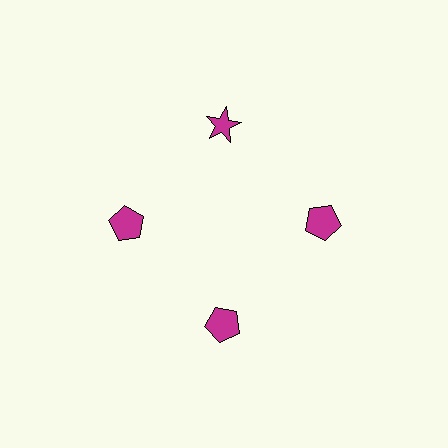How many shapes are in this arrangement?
There are 4 shapes arranged in a ring pattern.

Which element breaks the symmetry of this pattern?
The magenta star at roughly the 12 o'clock position breaks the symmetry. All other shapes are magenta pentagons.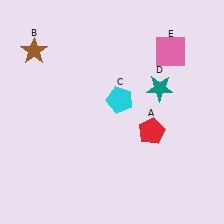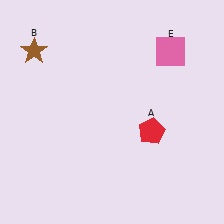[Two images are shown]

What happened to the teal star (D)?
The teal star (D) was removed in Image 2. It was in the top-right area of Image 1.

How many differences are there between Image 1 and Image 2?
There are 2 differences between the two images.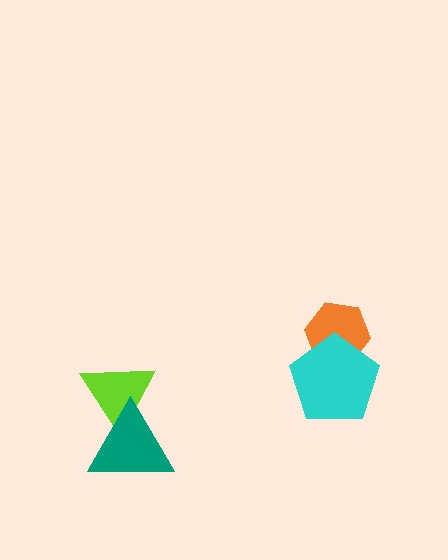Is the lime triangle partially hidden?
Yes, it is partially covered by another shape.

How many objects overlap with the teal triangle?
1 object overlaps with the teal triangle.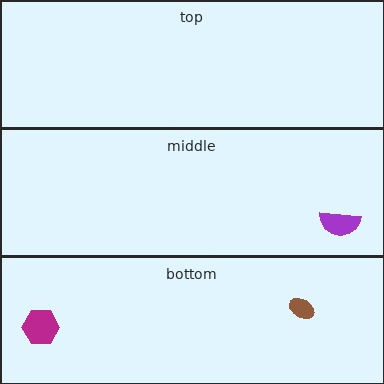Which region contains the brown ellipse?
The bottom region.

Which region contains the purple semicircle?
The middle region.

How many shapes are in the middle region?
1.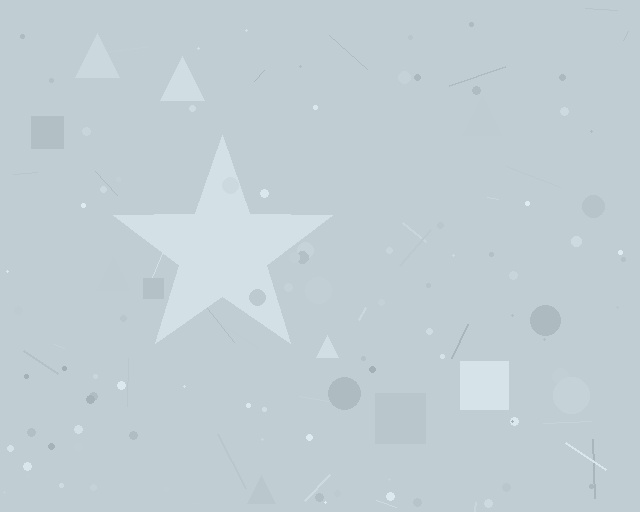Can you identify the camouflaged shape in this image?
The camouflaged shape is a star.